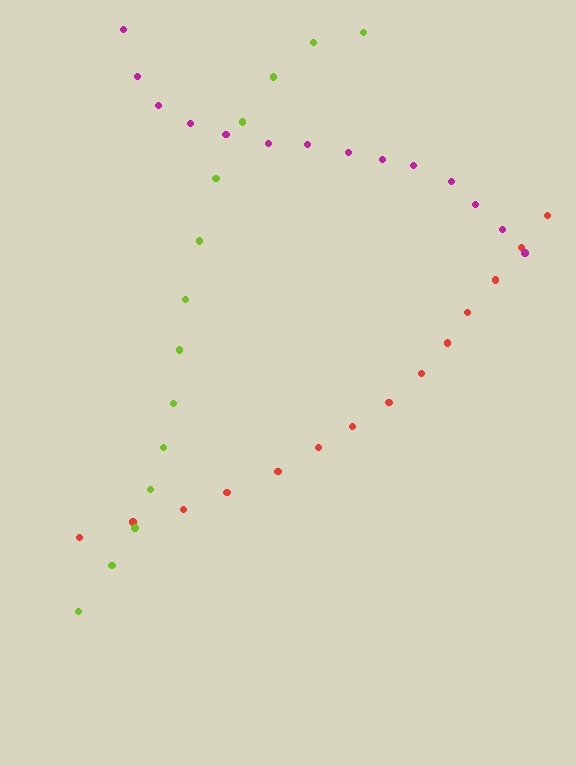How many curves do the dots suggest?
There are 3 distinct paths.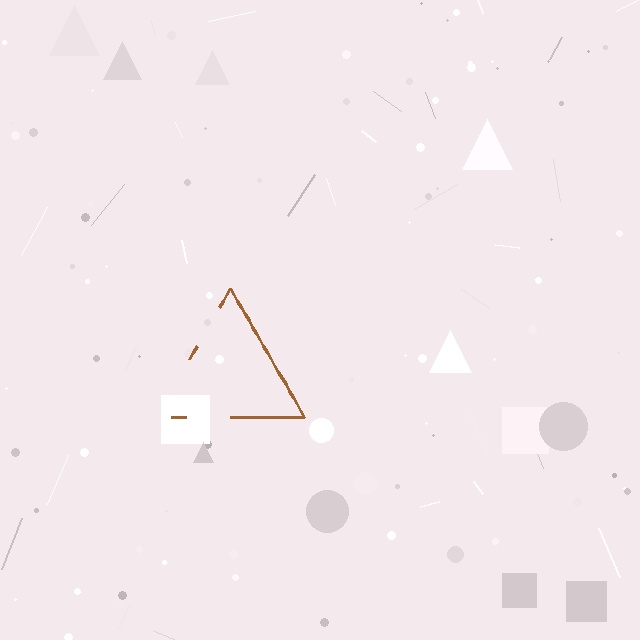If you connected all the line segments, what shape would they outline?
They would outline a triangle.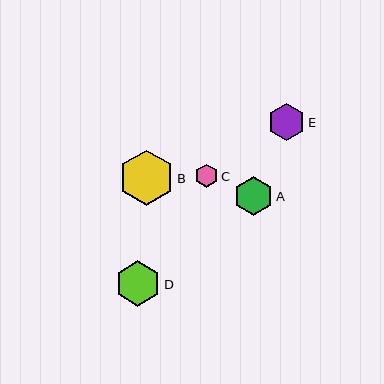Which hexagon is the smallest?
Hexagon C is the smallest with a size of approximately 23 pixels.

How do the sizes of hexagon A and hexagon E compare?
Hexagon A and hexagon E are approximately the same size.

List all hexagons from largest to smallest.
From largest to smallest: B, D, A, E, C.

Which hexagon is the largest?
Hexagon B is the largest with a size of approximately 55 pixels.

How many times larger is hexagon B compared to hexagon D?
Hexagon B is approximately 1.2 times the size of hexagon D.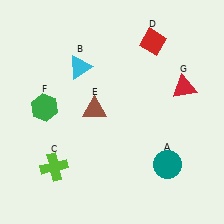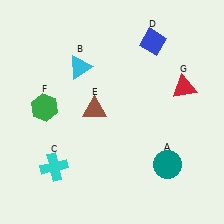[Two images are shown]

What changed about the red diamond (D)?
In Image 1, D is red. In Image 2, it changed to blue.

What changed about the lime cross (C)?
In Image 1, C is lime. In Image 2, it changed to cyan.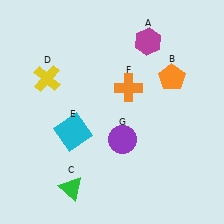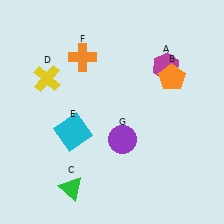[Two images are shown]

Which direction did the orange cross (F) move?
The orange cross (F) moved left.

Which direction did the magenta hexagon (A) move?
The magenta hexagon (A) moved down.